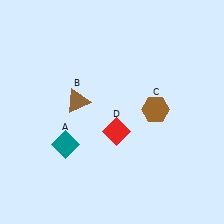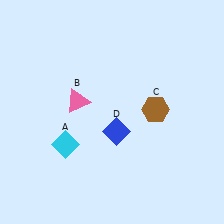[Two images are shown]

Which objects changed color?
A changed from teal to cyan. B changed from brown to pink. D changed from red to blue.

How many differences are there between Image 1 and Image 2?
There are 3 differences between the two images.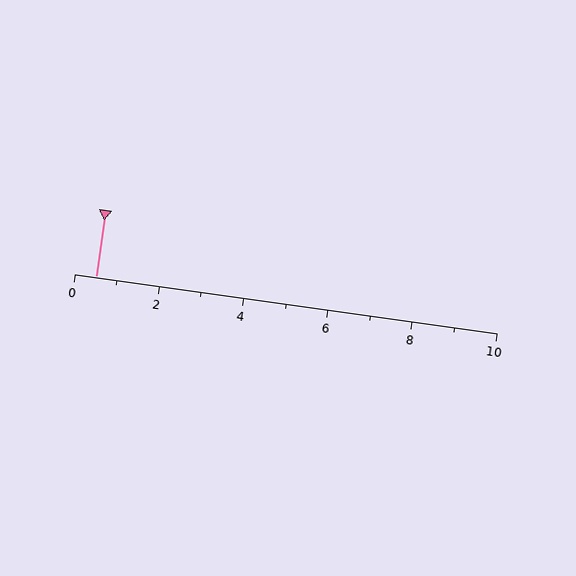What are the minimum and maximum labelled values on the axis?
The axis runs from 0 to 10.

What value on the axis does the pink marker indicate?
The marker indicates approximately 0.5.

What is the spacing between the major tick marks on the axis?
The major ticks are spaced 2 apart.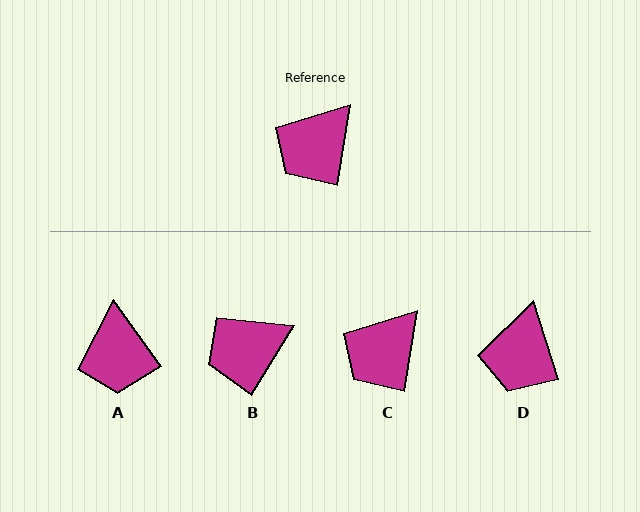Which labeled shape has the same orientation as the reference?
C.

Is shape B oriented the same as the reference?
No, it is off by about 22 degrees.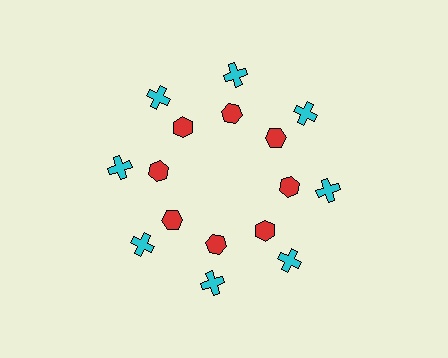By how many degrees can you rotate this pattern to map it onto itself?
The pattern maps onto itself every 45 degrees of rotation.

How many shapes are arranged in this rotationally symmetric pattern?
There are 16 shapes, arranged in 8 groups of 2.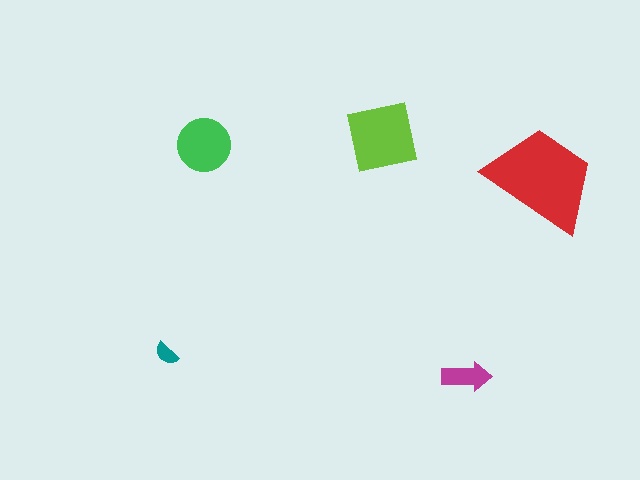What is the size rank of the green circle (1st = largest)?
3rd.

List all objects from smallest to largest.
The teal semicircle, the magenta arrow, the green circle, the lime square, the red trapezoid.